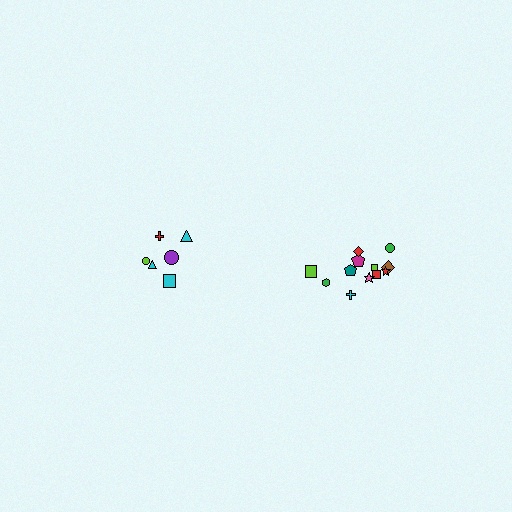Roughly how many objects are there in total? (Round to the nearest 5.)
Roughly 20 objects in total.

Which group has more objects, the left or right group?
The right group.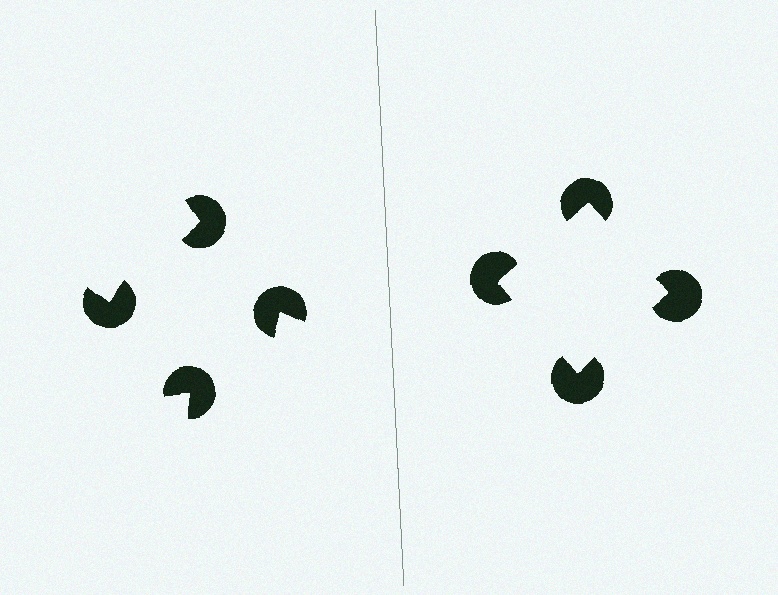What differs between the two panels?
The pac-man discs are positioned identically on both sides; only the wedge orientations differ. On the right they align to a square; on the left they are misaligned.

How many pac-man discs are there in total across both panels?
8 — 4 on each side.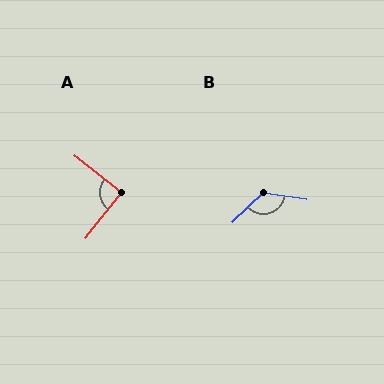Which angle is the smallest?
A, at approximately 90 degrees.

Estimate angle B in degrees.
Approximately 128 degrees.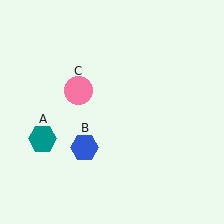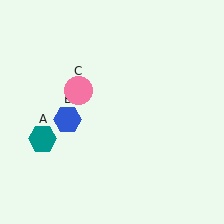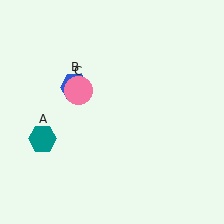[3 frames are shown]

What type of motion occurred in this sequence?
The blue hexagon (object B) rotated clockwise around the center of the scene.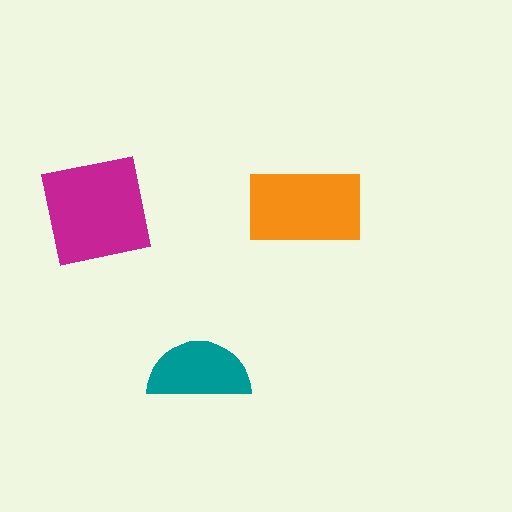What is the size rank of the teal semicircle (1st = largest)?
3rd.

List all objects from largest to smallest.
The magenta square, the orange rectangle, the teal semicircle.